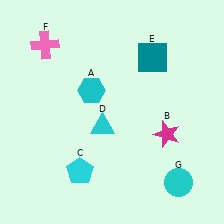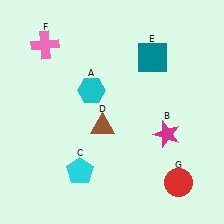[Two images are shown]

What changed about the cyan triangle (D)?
In Image 1, D is cyan. In Image 2, it changed to brown.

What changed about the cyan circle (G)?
In Image 1, G is cyan. In Image 2, it changed to red.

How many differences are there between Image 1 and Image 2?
There are 2 differences between the two images.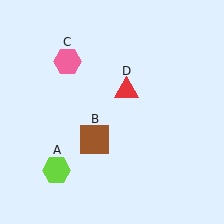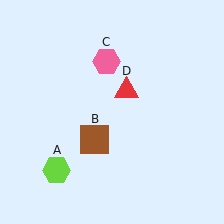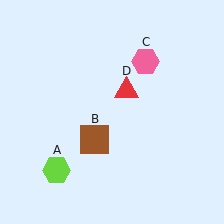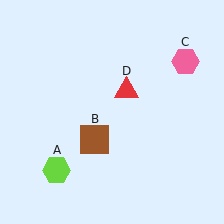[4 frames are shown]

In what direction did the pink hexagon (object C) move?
The pink hexagon (object C) moved right.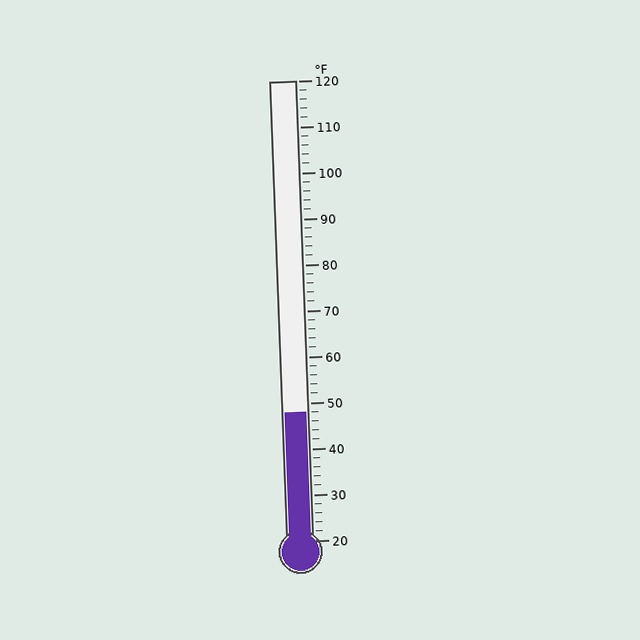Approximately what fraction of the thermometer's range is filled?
The thermometer is filled to approximately 30% of its range.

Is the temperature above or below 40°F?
The temperature is above 40°F.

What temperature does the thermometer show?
The thermometer shows approximately 48°F.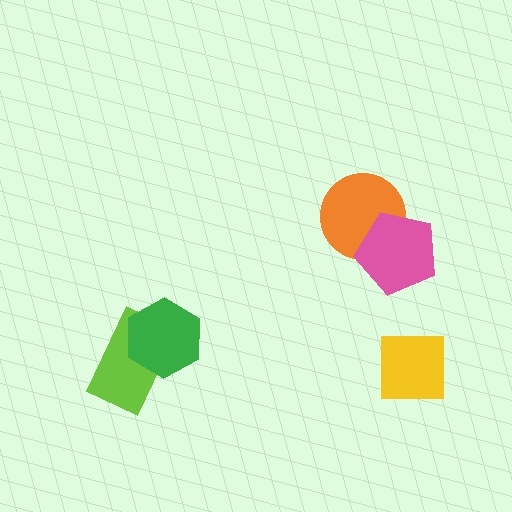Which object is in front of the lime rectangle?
The green hexagon is in front of the lime rectangle.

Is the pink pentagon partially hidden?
No, no other shape covers it.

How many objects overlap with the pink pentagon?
1 object overlaps with the pink pentagon.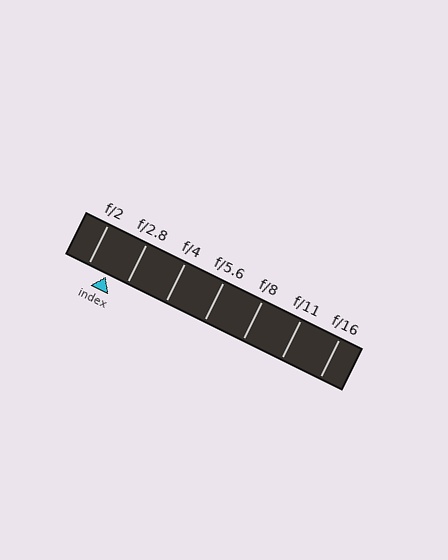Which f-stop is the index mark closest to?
The index mark is closest to f/2.8.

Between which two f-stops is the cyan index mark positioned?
The index mark is between f/2 and f/2.8.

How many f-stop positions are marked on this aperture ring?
There are 7 f-stop positions marked.